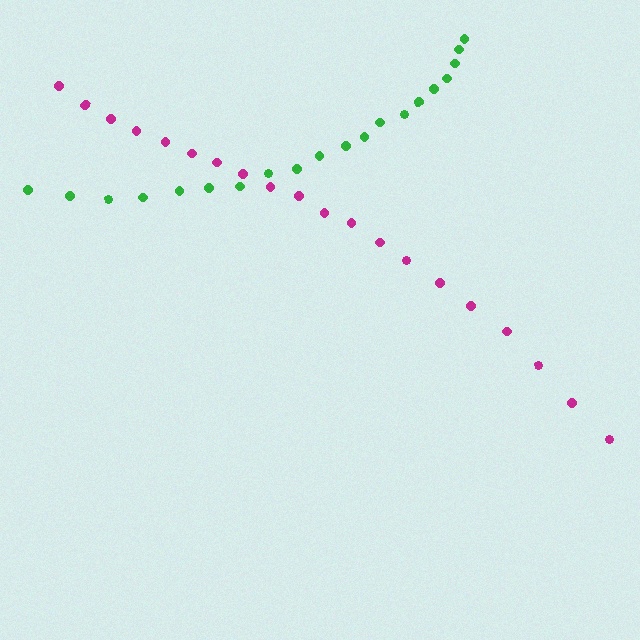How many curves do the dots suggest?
There are 2 distinct paths.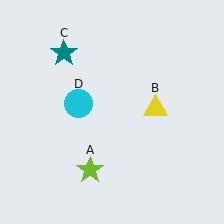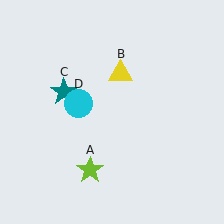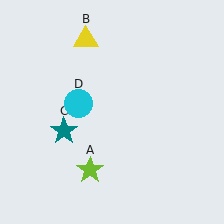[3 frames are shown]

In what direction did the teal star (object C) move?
The teal star (object C) moved down.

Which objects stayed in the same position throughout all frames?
Lime star (object A) and cyan circle (object D) remained stationary.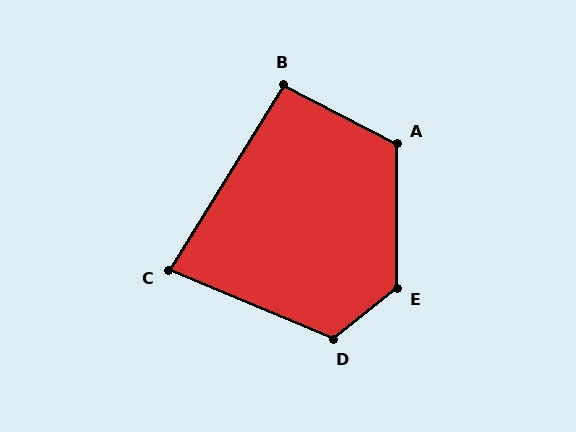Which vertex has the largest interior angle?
E, at approximately 129 degrees.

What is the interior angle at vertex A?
Approximately 117 degrees (obtuse).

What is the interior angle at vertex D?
Approximately 119 degrees (obtuse).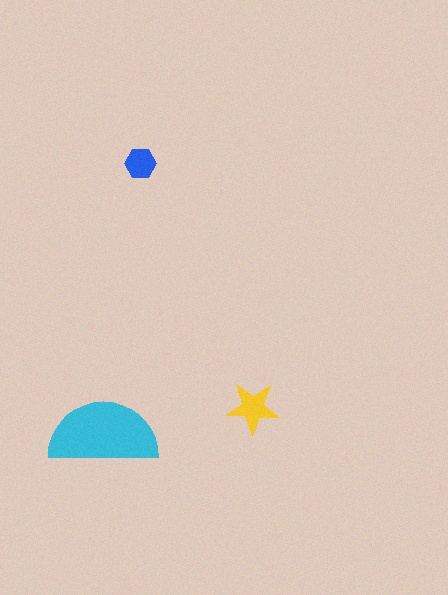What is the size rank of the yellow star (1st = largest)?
2nd.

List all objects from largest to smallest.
The cyan semicircle, the yellow star, the blue hexagon.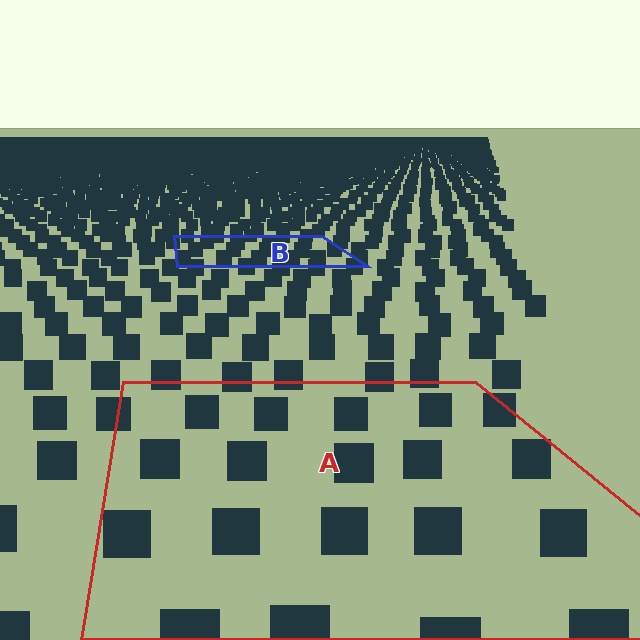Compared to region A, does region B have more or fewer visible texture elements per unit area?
Region B has more texture elements per unit area — they are packed more densely because it is farther away.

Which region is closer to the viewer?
Region A is closer. The texture elements there are larger and more spread out.